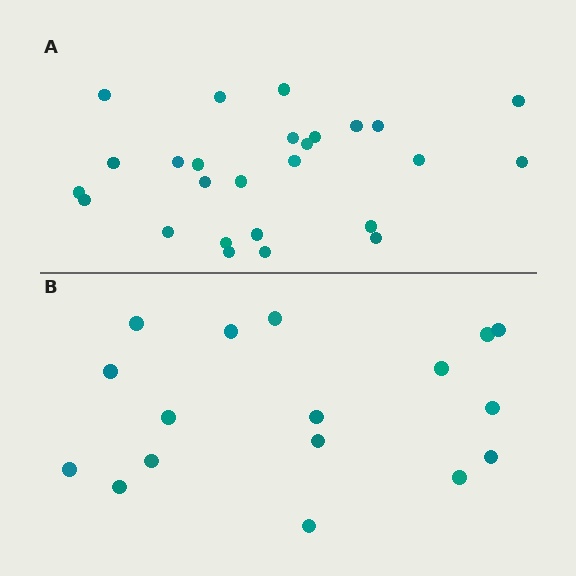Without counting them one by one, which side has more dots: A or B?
Region A (the top region) has more dots.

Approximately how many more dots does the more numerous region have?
Region A has roughly 8 or so more dots than region B.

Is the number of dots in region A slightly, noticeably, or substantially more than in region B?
Region A has substantially more. The ratio is roughly 1.5 to 1.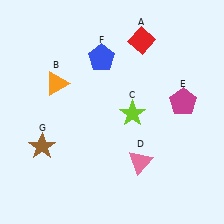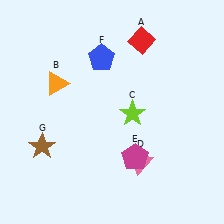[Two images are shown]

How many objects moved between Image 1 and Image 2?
1 object moved between the two images.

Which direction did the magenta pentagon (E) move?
The magenta pentagon (E) moved down.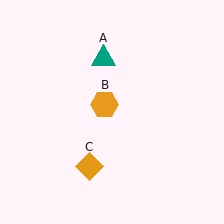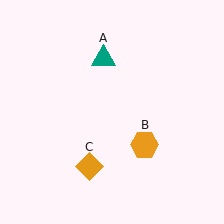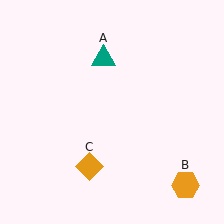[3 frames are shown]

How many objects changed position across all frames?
1 object changed position: orange hexagon (object B).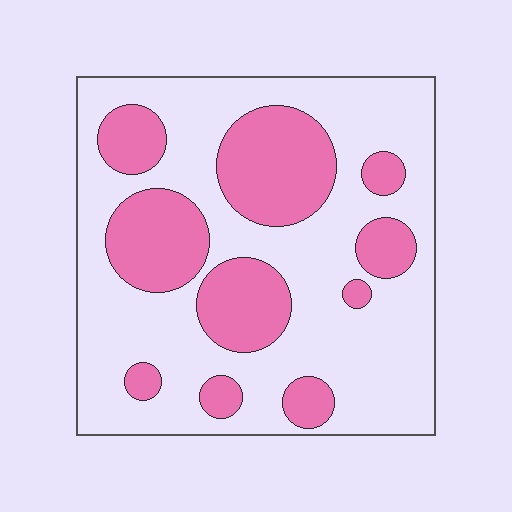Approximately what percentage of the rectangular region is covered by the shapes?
Approximately 30%.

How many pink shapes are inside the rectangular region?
10.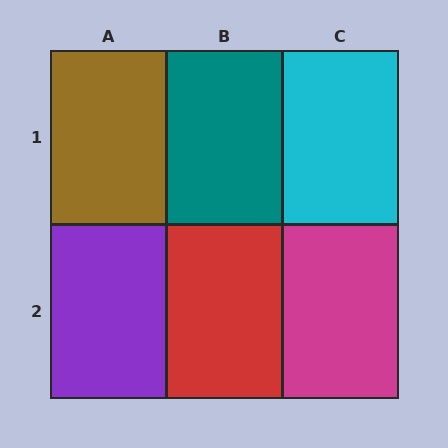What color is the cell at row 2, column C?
Magenta.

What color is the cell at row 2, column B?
Red.